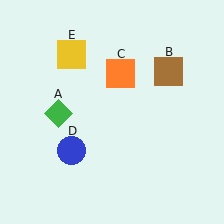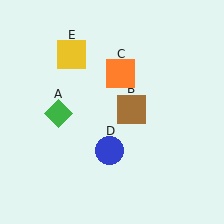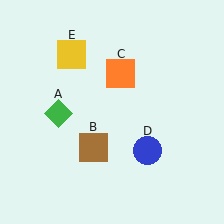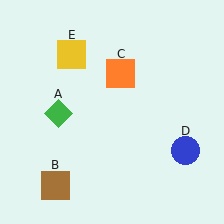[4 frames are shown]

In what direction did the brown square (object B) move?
The brown square (object B) moved down and to the left.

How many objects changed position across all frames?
2 objects changed position: brown square (object B), blue circle (object D).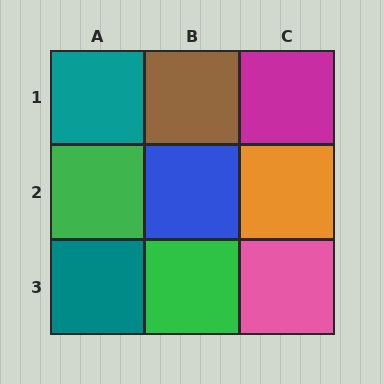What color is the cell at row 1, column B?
Brown.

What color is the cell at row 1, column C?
Magenta.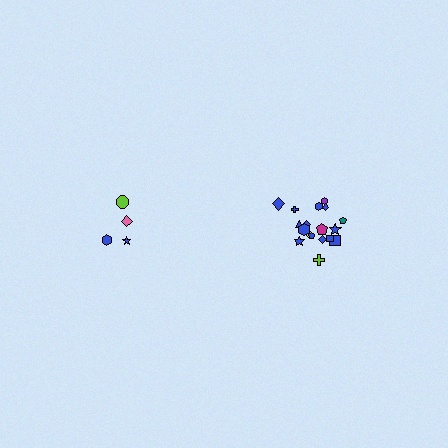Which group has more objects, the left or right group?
The right group.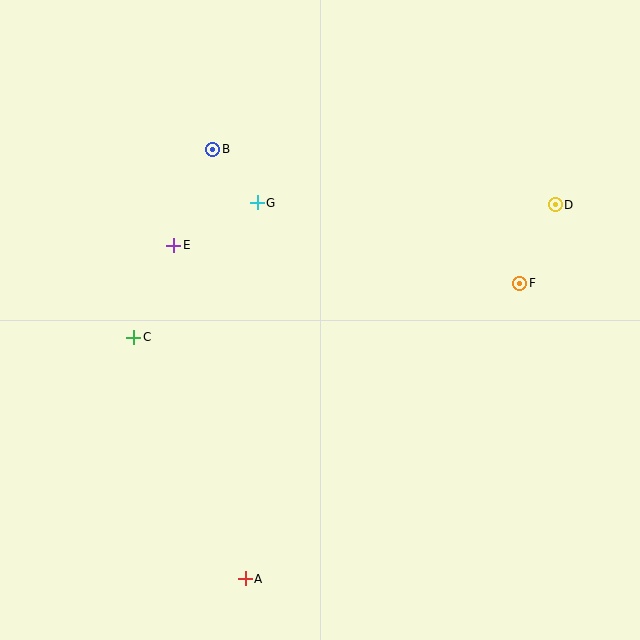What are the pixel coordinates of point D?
Point D is at (555, 205).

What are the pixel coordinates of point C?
Point C is at (134, 337).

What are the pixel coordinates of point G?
Point G is at (257, 203).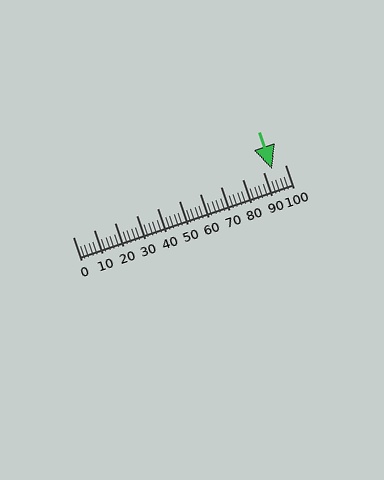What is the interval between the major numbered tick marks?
The major tick marks are spaced 10 units apart.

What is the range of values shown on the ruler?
The ruler shows values from 0 to 100.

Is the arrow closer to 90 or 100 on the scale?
The arrow is closer to 90.